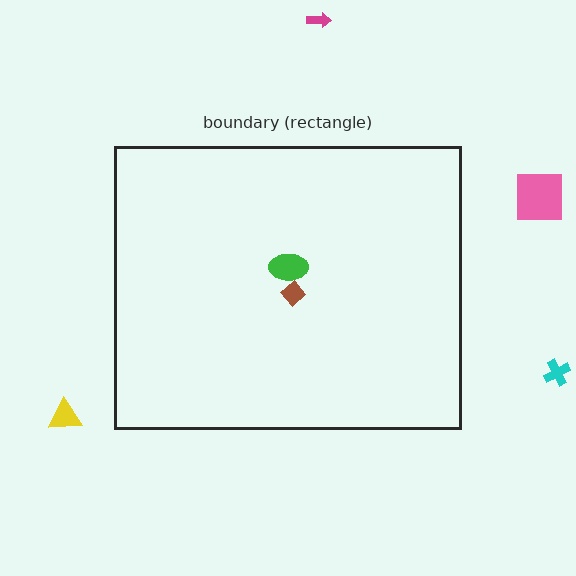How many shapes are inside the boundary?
2 inside, 4 outside.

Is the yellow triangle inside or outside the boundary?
Outside.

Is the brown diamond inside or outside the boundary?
Inside.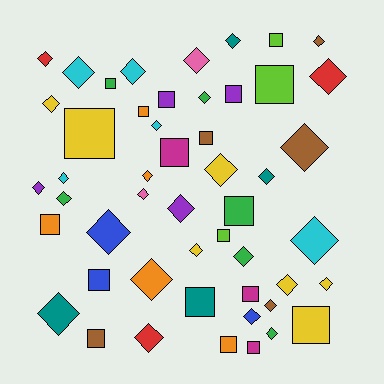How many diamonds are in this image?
There are 31 diamonds.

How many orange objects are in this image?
There are 5 orange objects.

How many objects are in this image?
There are 50 objects.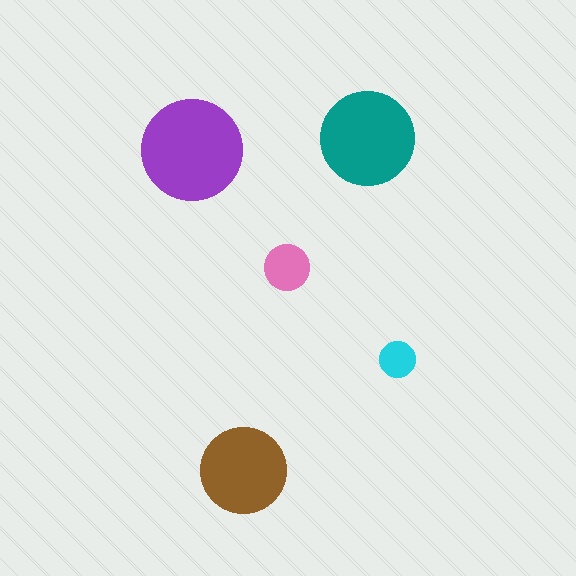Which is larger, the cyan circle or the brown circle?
The brown one.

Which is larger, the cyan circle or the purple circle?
The purple one.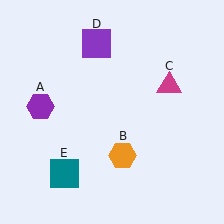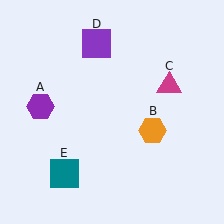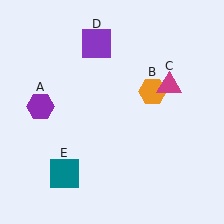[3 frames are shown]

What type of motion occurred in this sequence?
The orange hexagon (object B) rotated counterclockwise around the center of the scene.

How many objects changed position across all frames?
1 object changed position: orange hexagon (object B).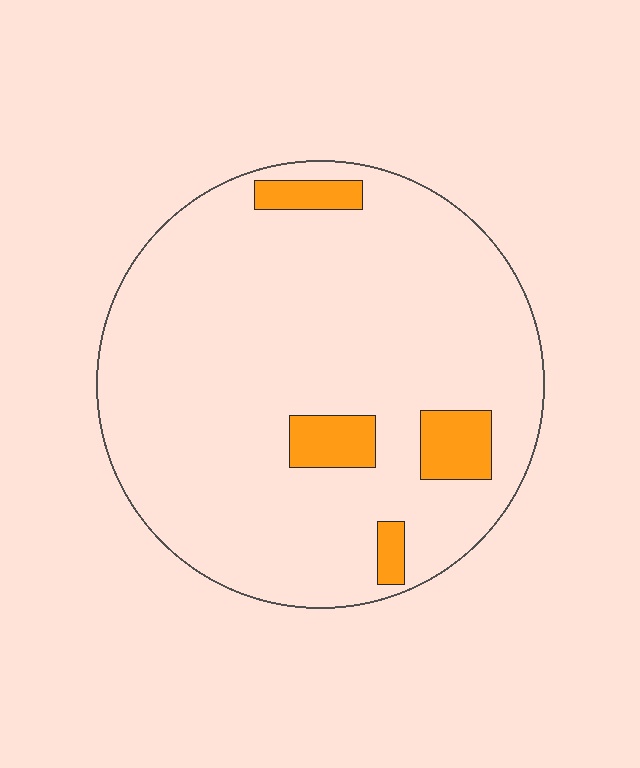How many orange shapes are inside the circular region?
4.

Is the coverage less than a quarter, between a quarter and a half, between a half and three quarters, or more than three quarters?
Less than a quarter.